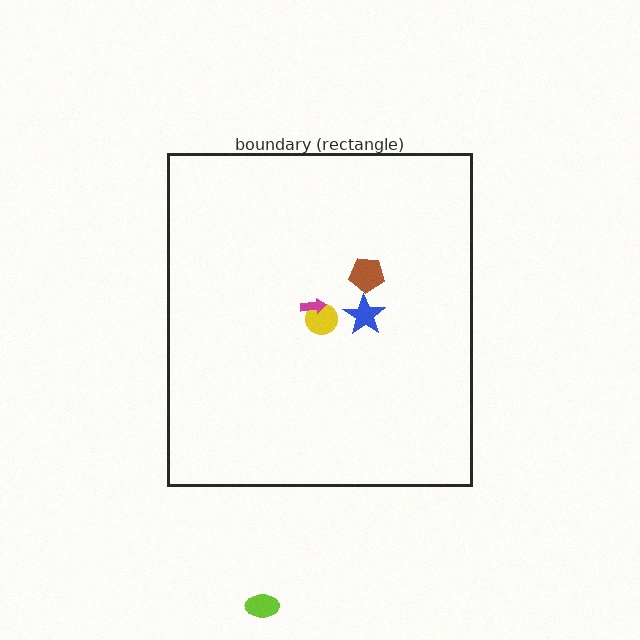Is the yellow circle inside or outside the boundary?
Inside.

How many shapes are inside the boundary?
4 inside, 1 outside.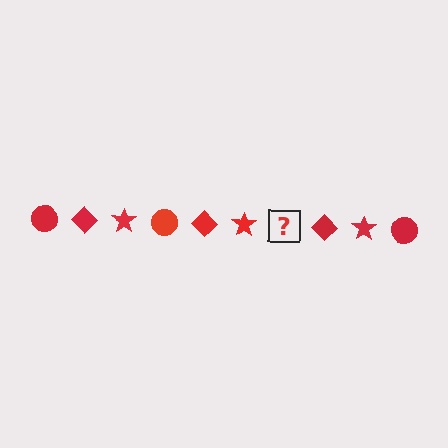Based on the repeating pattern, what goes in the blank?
The blank should be a red circle.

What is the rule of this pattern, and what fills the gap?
The rule is that the pattern cycles through circle, diamond, star shapes in red. The gap should be filled with a red circle.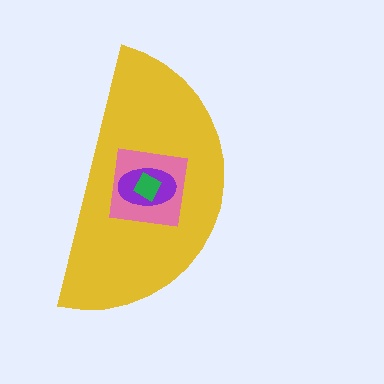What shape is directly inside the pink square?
The purple ellipse.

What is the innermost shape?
The green diamond.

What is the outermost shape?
The yellow semicircle.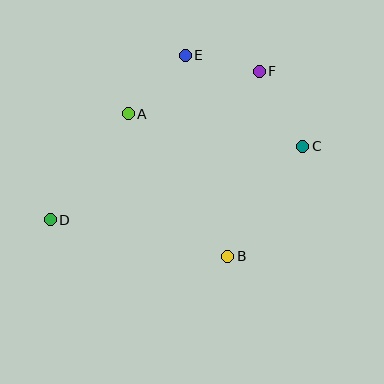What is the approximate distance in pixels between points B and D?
The distance between B and D is approximately 181 pixels.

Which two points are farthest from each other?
Points C and D are farthest from each other.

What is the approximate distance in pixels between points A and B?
The distance between A and B is approximately 174 pixels.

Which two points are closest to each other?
Points E and F are closest to each other.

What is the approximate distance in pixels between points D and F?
The distance between D and F is approximately 256 pixels.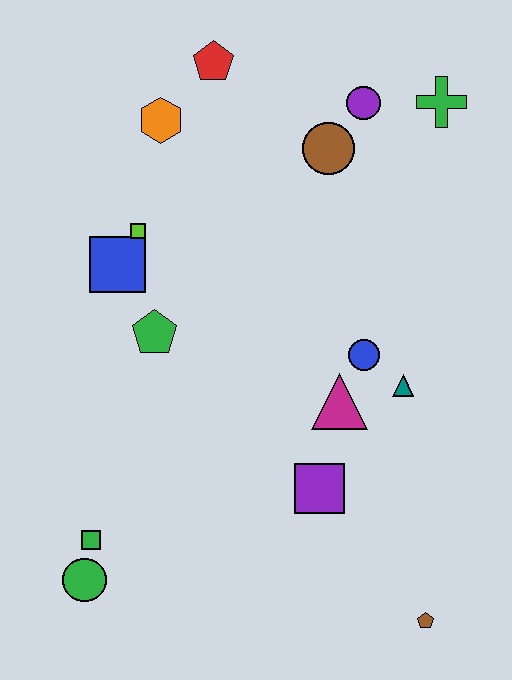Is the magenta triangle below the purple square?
No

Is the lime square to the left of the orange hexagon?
Yes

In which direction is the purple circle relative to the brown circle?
The purple circle is above the brown circle.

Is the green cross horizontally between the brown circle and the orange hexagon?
No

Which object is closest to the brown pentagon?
The purple square is closest to the brown pentagon.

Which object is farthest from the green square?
The green cross is farthest from the green square.